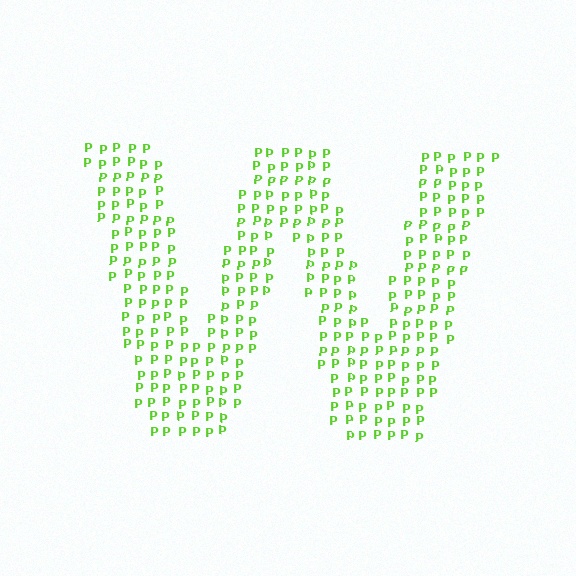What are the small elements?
The small elements are letter P's.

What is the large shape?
The large shape is the letter W.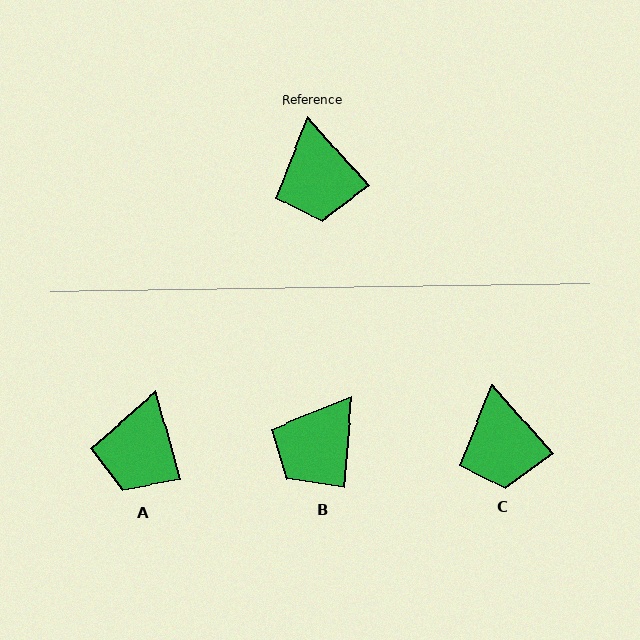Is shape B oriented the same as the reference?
No, it is off by about 46 degrees.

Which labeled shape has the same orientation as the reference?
C.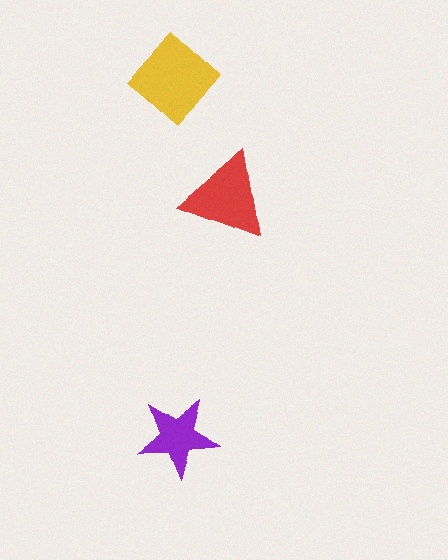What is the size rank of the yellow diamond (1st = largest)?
1st.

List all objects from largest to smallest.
The yellow diamond, the red triangle, the purple star.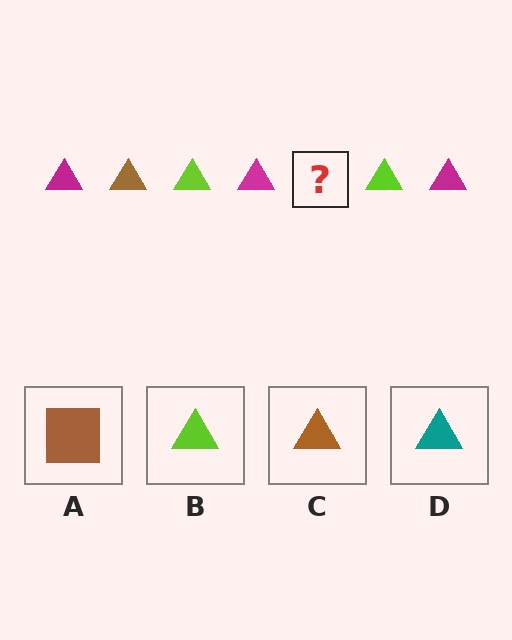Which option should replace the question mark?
Option C.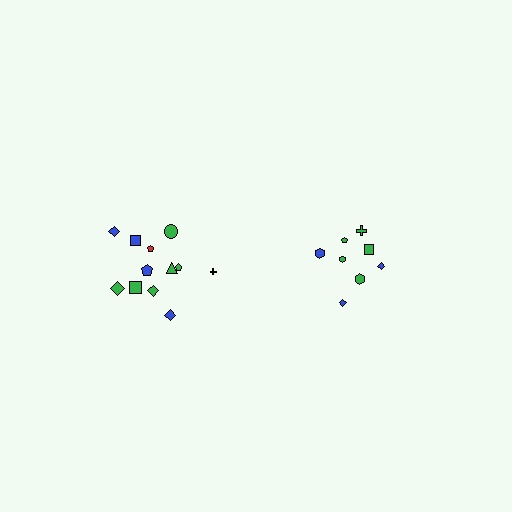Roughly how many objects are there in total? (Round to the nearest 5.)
Roughly 20 objects in total.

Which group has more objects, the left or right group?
The left group.